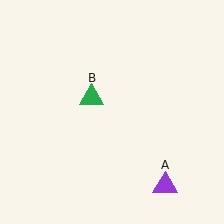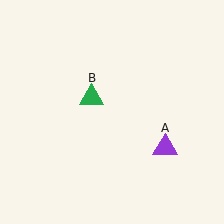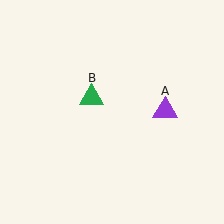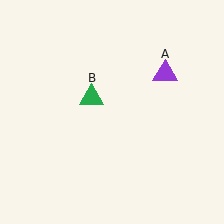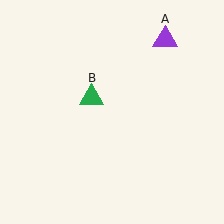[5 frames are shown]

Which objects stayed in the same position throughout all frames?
Green triangle (object B) remained stationary.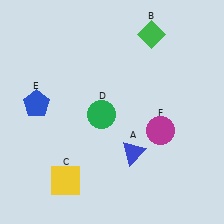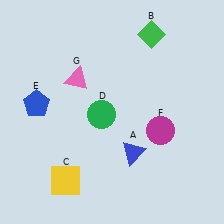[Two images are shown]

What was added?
A pink triangle (G) was added in Image 2.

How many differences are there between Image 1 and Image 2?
There is 1 difference between the two images.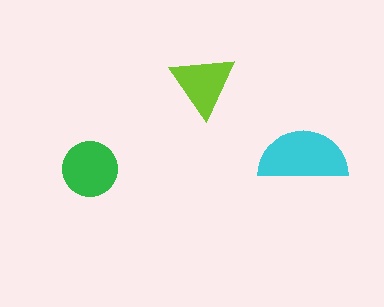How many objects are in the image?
There are 3 objects in the image.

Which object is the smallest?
The lime triangle.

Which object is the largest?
The cyan semicircle.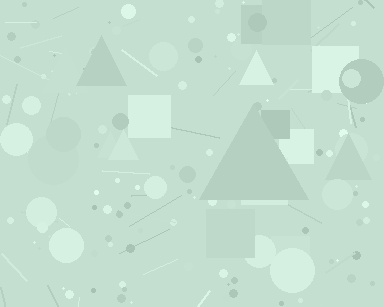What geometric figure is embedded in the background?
A triangle is embedded in the background.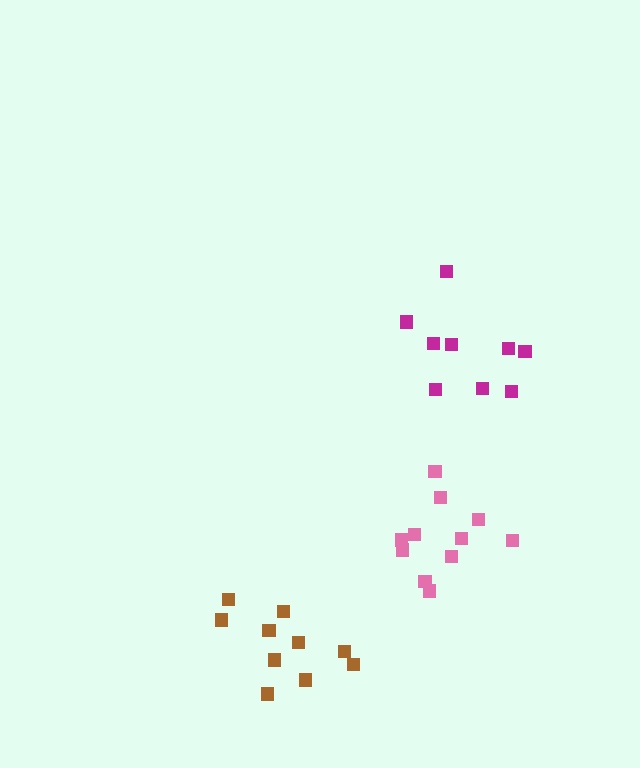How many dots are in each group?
Group 1: 10 dots, Group 2: 11 dots, Group 3: 9 dots (30 total).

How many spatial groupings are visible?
There are 3 spatial groupings.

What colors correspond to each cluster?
The clusters are colored: brown, pink, magenta.